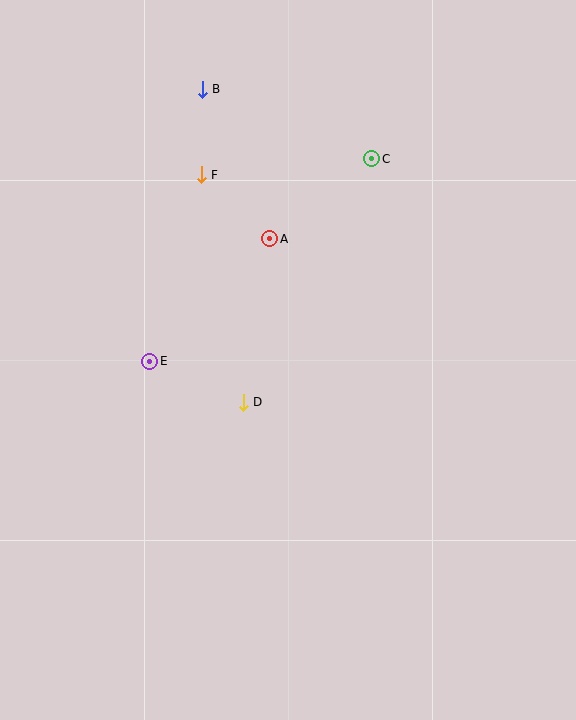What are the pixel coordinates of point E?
Point E is at (150, 361).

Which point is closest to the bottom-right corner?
Point D is closest to the bottom-right corner.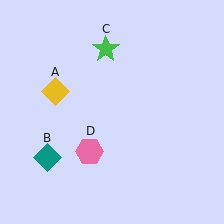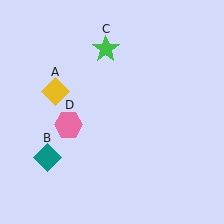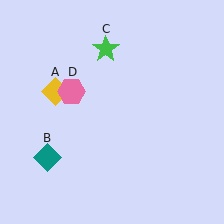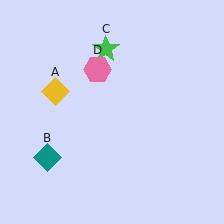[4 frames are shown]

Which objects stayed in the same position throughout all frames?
Yellow diamond (object A) and teal diamond (object B) and green star (object C) remained stationary.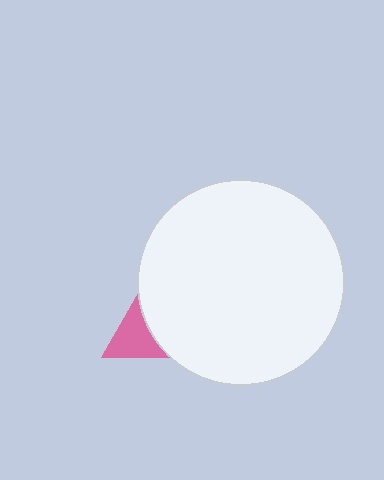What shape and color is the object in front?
The object in front is a white circle.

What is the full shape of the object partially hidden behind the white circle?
The partially hidden object is a pink triangle.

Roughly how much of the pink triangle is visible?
A small part of it is visible (roughly 42%).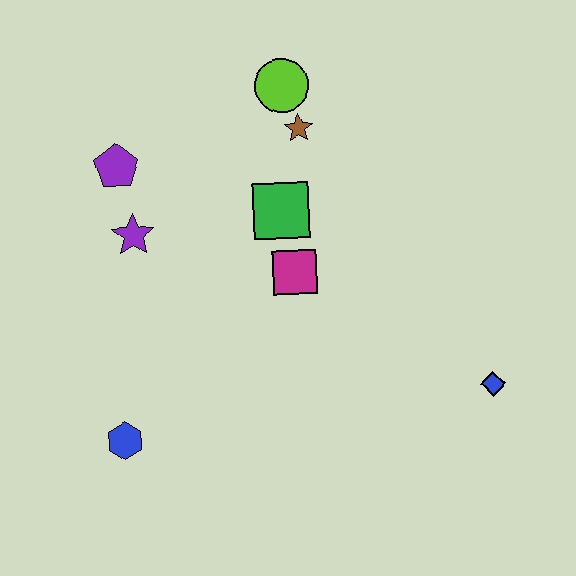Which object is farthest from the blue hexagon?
The lime circle is farthest from the blue hexagon.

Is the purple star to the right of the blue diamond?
No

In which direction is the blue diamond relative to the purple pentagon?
The blue diamond is to the right of the purple pentagon.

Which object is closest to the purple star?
The purple pentagon is closest to the purple star.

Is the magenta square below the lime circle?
Yes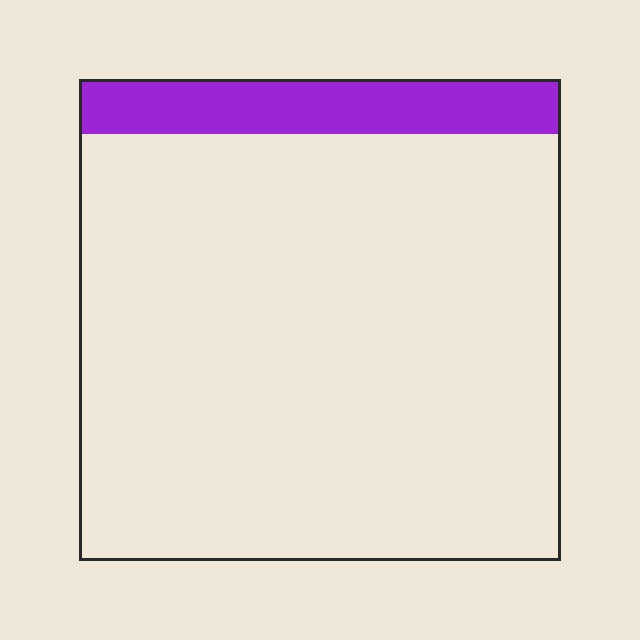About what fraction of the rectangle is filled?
About one eighth (1/8).